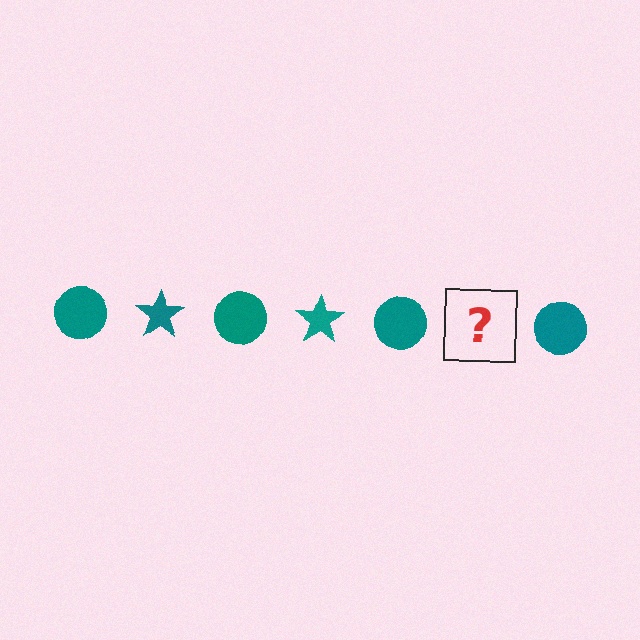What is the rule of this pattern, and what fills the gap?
The rule is that the pattern cycles through circle, star shapes in teal. The gap should be filled with a teal star.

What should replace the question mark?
The question mark should be replaced with a teal star.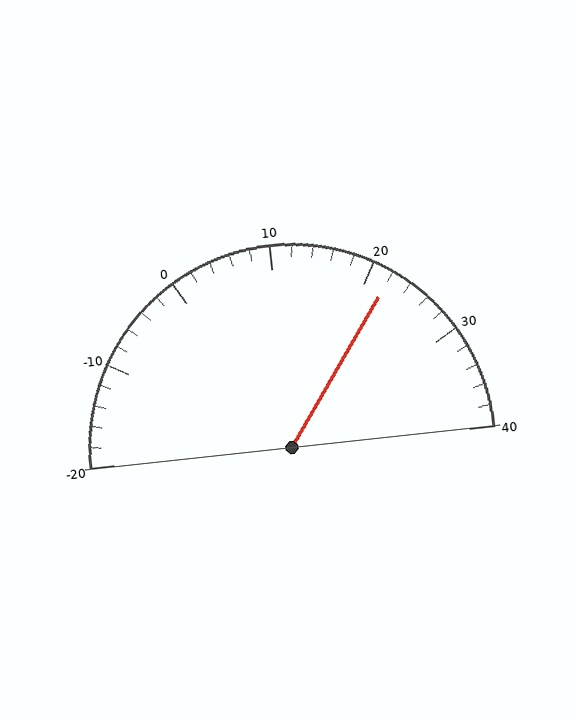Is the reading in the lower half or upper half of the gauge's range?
The reading is in the upper half of the range (-20 to 40).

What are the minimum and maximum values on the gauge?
The gauge ranges from -20 to 40.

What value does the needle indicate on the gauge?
The needle indicates approximately 22.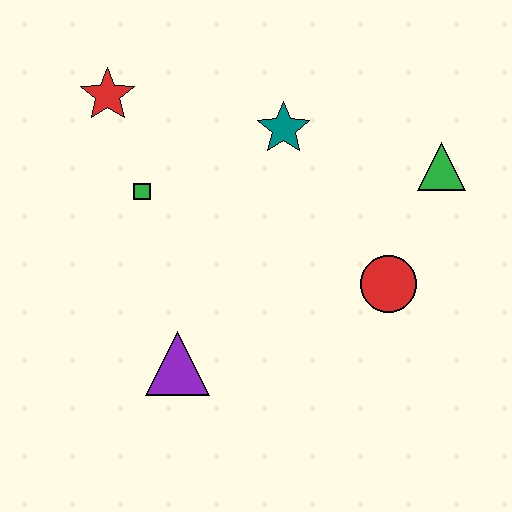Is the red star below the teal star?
No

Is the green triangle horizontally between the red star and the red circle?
No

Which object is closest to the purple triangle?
The green square is closest to the purple triangle.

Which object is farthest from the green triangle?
The red star is farthest from the green triangle.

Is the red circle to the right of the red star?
Yes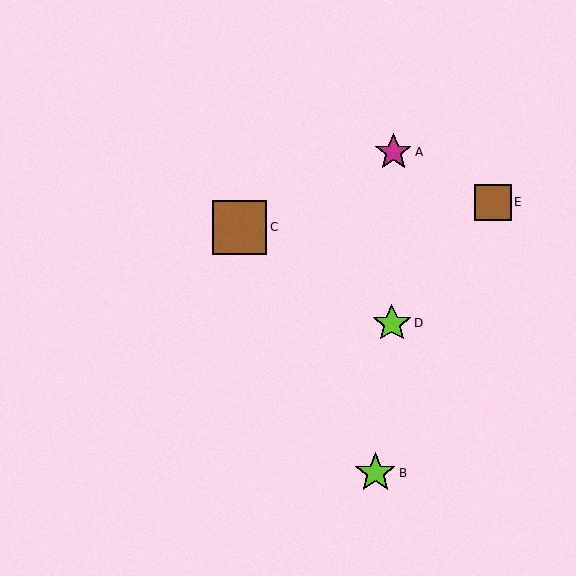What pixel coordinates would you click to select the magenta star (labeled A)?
Click at (393, 152) to select the magenta star A.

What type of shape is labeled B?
Shape B is a lime star.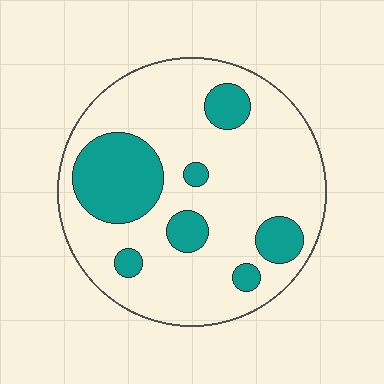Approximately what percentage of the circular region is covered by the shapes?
Approximately 25%.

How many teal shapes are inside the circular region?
7.